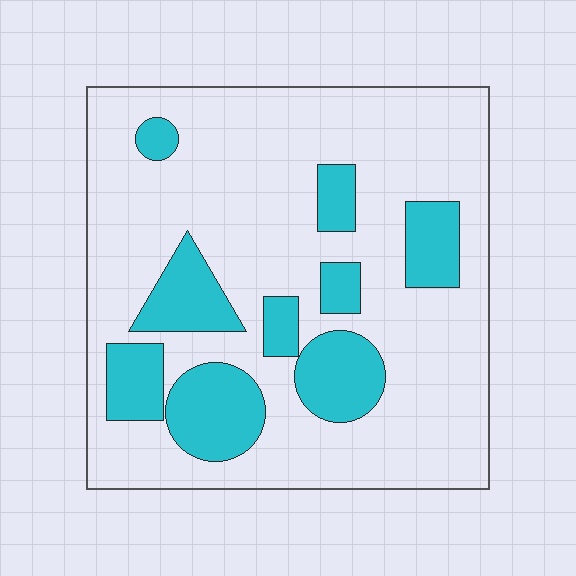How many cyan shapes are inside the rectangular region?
9.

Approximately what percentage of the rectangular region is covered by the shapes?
Approximately 25%.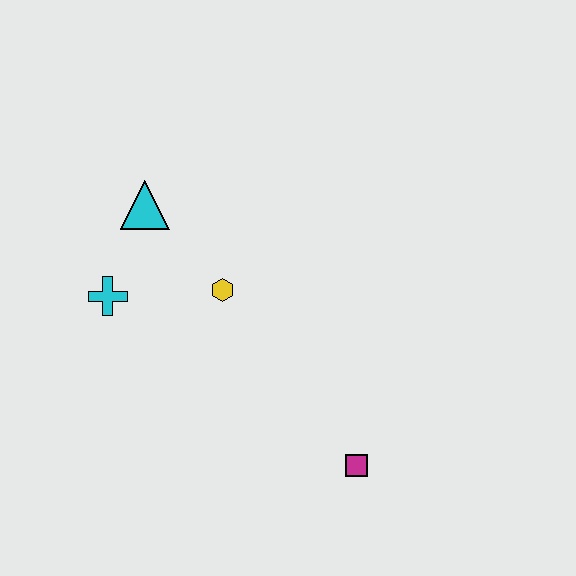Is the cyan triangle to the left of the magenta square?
Yes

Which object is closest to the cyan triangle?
The cyan cross is closest to the cyan triangle.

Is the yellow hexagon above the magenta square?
Yes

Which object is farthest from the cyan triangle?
The magenta square is farthest from the cyan triangle.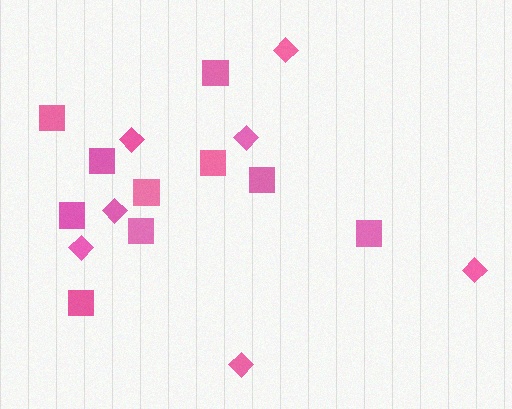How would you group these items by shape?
There are 2 groups: one group of squares (10) and one group of diamonds (7).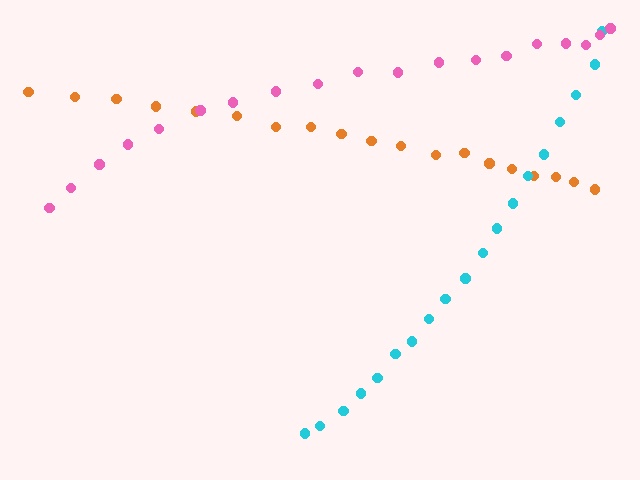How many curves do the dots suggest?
There are 3 distinct paths.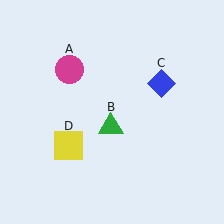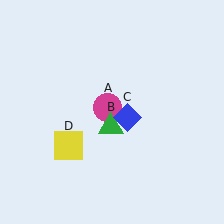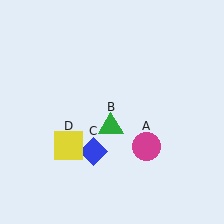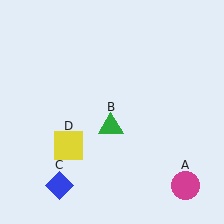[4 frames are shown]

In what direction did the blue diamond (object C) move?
The blue diamond (object C) moved down and to the left.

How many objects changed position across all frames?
2 objects changed position: magenta circle (object A), blue diamond (object C).